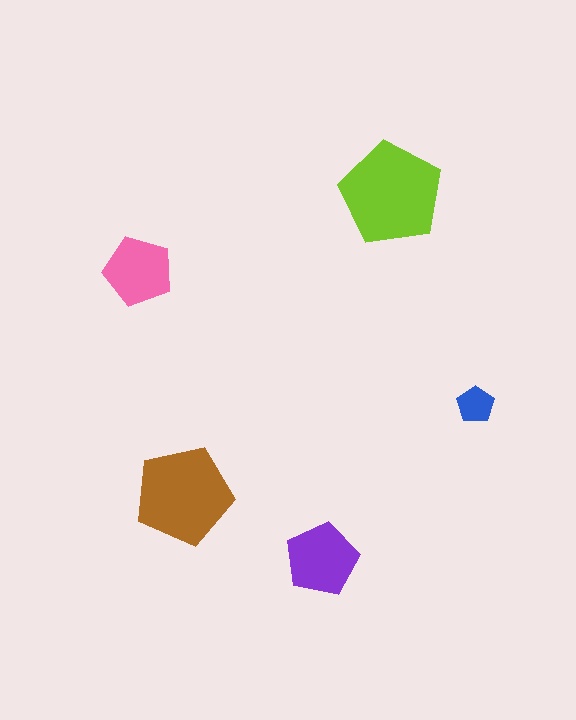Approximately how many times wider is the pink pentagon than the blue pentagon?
About 2 times wider.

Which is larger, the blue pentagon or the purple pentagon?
The purple one.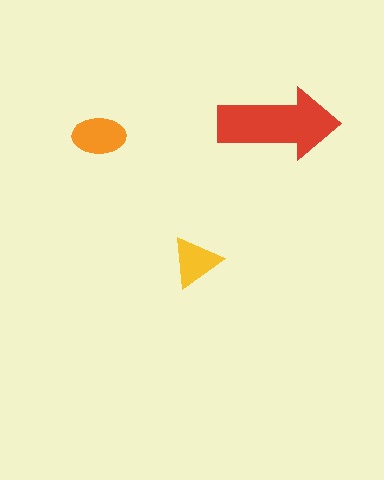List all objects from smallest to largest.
The yellow triangle, the orange ellipse, the red arrow.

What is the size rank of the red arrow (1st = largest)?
1st.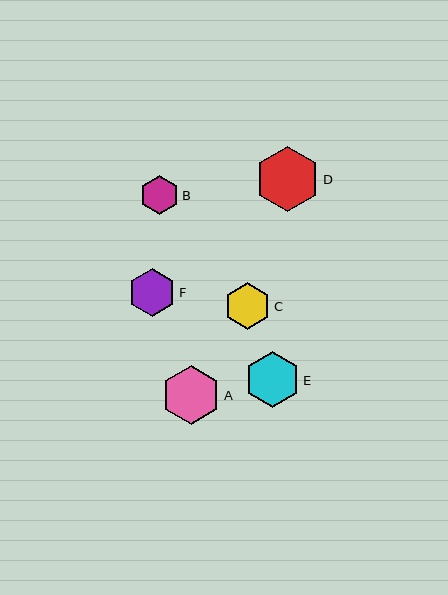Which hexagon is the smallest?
Hexagon B is the smallest with a size of approximately 39 pixels.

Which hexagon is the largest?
Hexagon D is the largest with a size of approximately 65 pixels.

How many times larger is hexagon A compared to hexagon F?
Hexagon A is approximately 1.2 times the size of hexagon F.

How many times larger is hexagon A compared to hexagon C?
Hexagon A is approximately 1.3 times the size of hexagon C.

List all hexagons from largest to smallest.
From largest to smallest: D, A, E, F, C, B.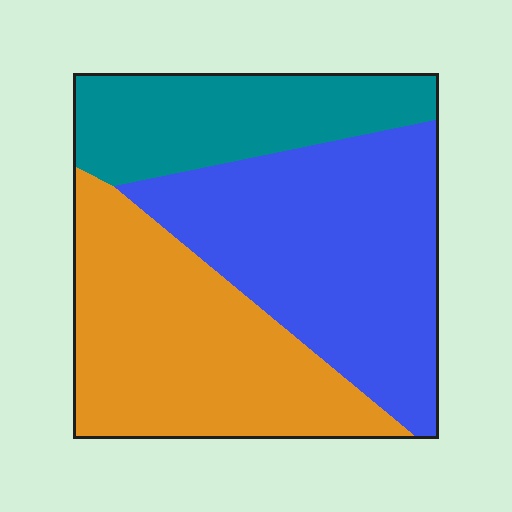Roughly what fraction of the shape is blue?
Blue covers about 40% of the shape.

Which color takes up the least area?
Teal, at roughly 20%.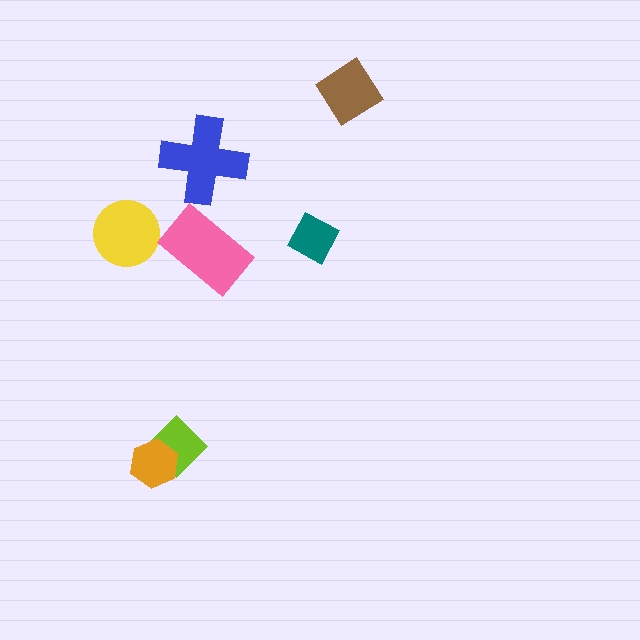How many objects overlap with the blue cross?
0 objects overlap with the blue cross.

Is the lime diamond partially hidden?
Yes, it is partially covered by another shape.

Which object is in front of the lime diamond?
The orange hexagon is in front of the lime diamond.